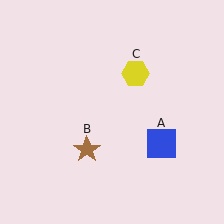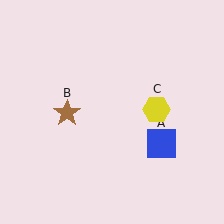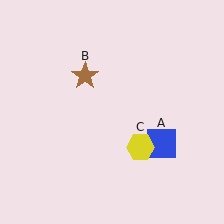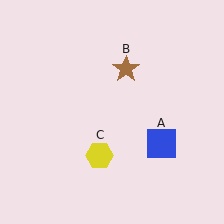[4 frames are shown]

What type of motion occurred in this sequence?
The brown star (object B), yellow hexagon (object C) rotated clockwise around the center of the scene.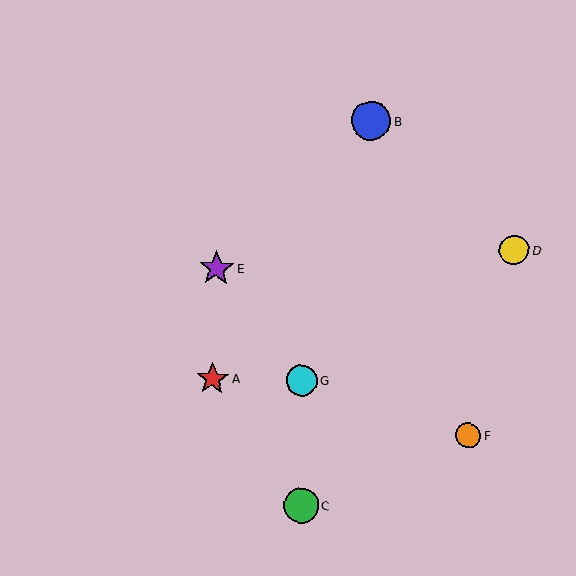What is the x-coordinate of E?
Object E is at x≈216.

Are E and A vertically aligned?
Yes, both are at x≈216.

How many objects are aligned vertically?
2 objects (A, E) are aligned vertically.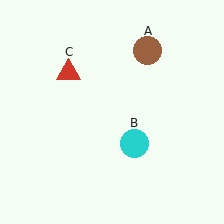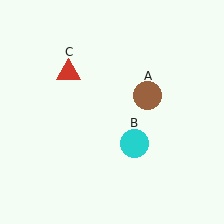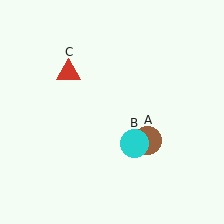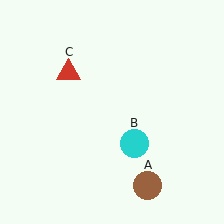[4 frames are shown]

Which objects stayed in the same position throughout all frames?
Cyan circle (object B) and red triangle (object C) remained stationary.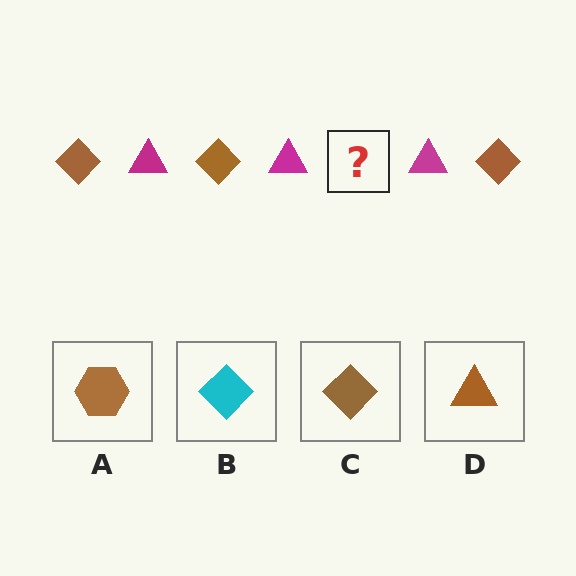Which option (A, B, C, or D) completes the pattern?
C.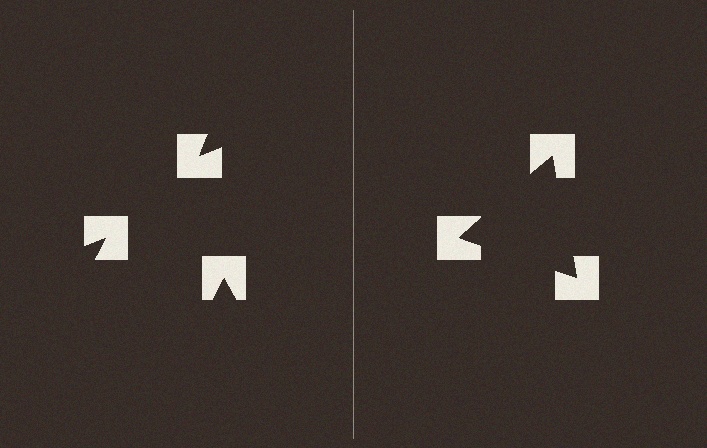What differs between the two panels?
The notched squares are positioned identically on both sides; only the wedge orientations differ. On the right they align to a triangle; on the left they are misaligned.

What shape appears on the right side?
An illusory triangle.